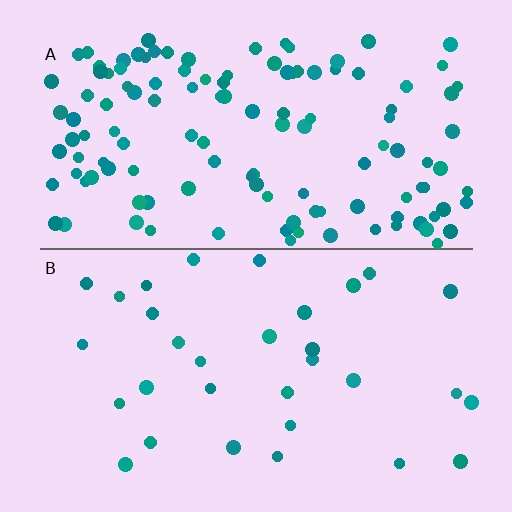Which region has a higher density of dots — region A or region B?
A (the top).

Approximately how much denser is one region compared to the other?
Approximately 3.9× — region A over region B.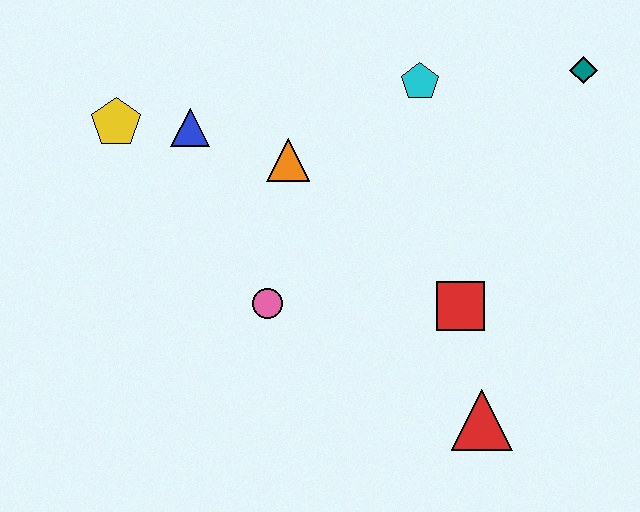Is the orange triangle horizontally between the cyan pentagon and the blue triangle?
Yes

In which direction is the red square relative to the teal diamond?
The red square is below the teal diamond.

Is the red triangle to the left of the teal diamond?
Yes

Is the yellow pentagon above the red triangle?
Yes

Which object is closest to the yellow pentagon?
The blue triangle is closest to the yellow pentagon.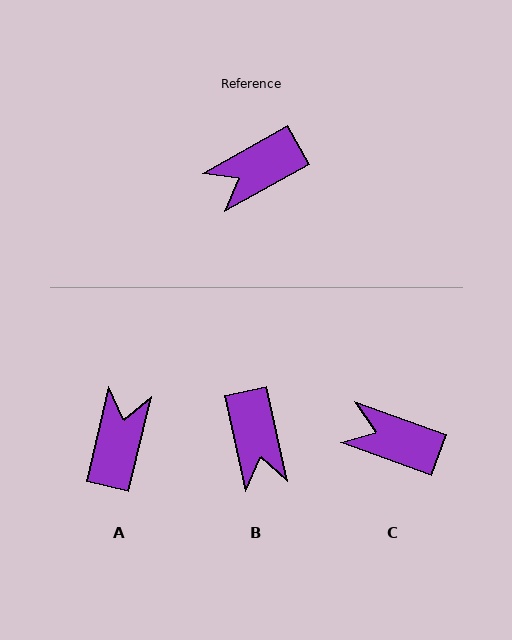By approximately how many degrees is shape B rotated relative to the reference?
Approximately 73 degrees counter-clockwise.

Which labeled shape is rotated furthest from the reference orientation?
A, about 132 degrees away.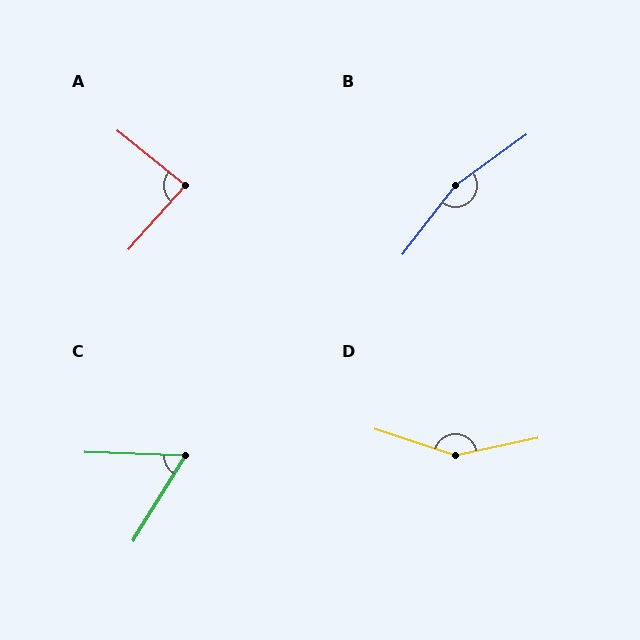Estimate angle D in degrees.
Approximately 149 degrees.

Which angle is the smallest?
C, at approximately 60 degrees.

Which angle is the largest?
B, at approximately 163 degrees.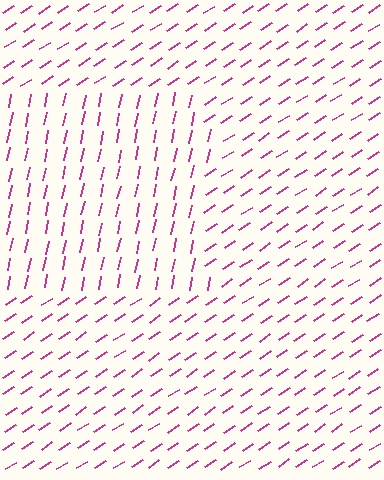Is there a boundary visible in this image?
Yes, there is a texture boundary formed by a change in line orientation.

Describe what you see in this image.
The image is filled with small magenta line segments. A rectangle region in the image has lines oriented differently from the surrounding lines, creating a visible texture boundary.